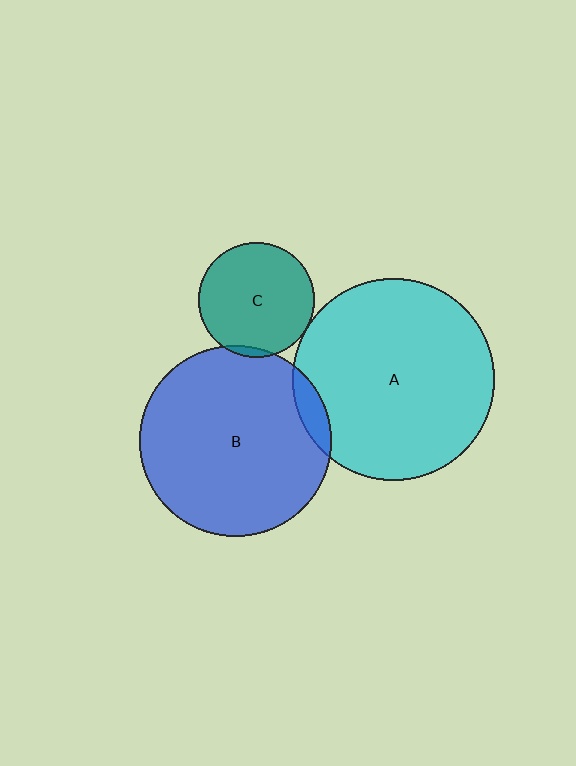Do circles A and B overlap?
Yes.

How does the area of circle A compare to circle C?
Approximately 3.0 times.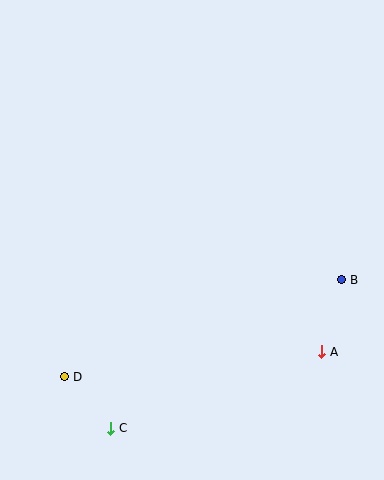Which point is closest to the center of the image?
Point B at (342, 280) is closest to the center.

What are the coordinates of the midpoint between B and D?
The midpoint between B and D is at (203, 328).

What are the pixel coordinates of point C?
Point C is at (111, 428).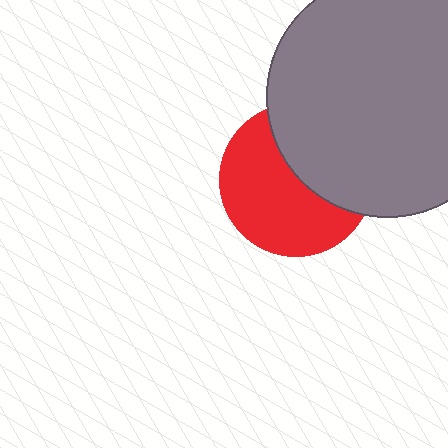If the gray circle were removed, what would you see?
You would see the complete red circle.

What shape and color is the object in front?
The object in front is a gray circle.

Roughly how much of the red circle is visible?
About half of it is visible (roughly 59%).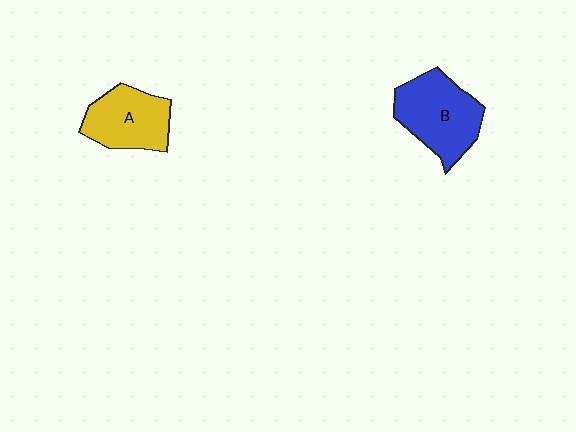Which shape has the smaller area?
Shape A (yellow).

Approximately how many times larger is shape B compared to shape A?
Approximately 1.2 times.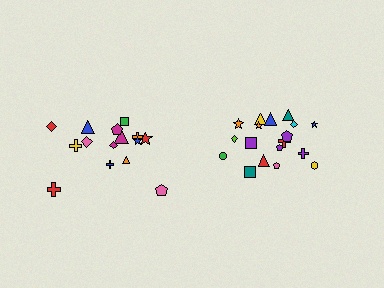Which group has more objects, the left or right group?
The right group.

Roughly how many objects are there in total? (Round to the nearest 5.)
Roughly 35 objects in total.